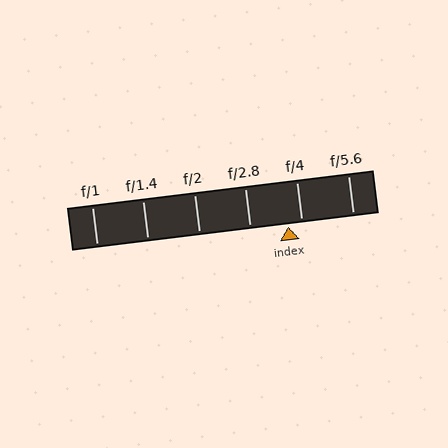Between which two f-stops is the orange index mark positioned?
The index mark is between f/2.8 and f/4.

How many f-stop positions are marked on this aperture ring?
There are 6 f-stop positions marked.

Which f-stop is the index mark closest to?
The index mark is closest to f/4.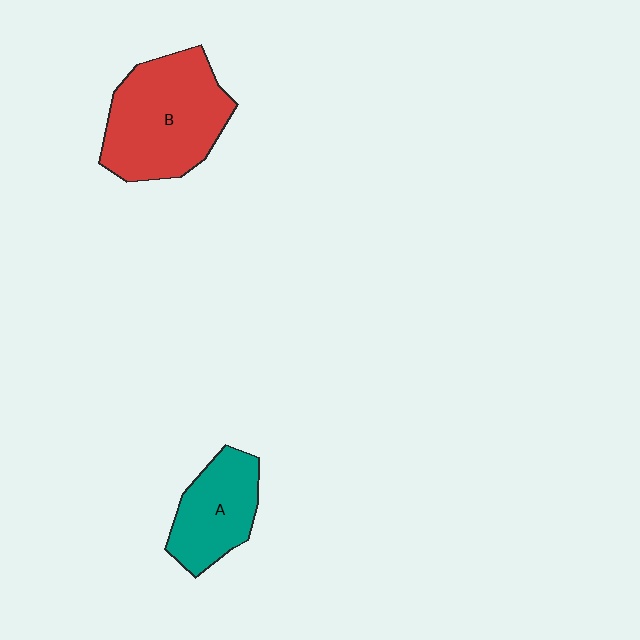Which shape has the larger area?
Shape B (red).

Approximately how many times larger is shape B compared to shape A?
Approximately 1.6 times.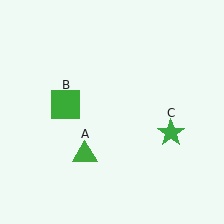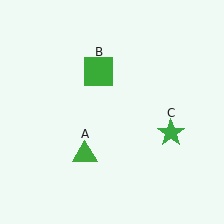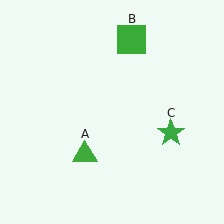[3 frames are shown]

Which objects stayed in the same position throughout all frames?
Green triangle (object A) and green star (object C) remained stationary.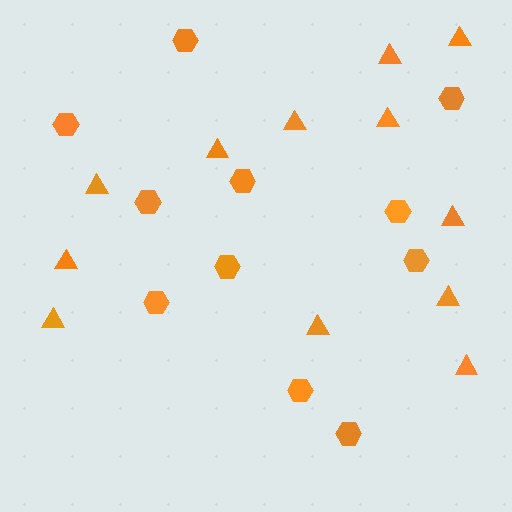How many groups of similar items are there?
There are 2 groups: one group of triangles (12) and one group of hexagons (11).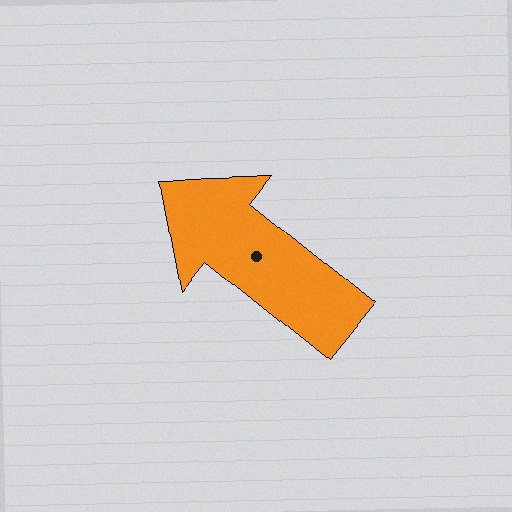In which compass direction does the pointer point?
Northwest.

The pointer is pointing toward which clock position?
Roughly 10 o'clock.